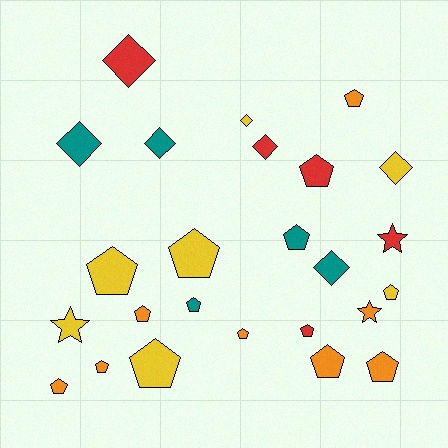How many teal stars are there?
There are no teal stars.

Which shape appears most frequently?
Pentagon, with 15 objects.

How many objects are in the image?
There are 25 objects.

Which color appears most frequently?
Orange, with 8 objects.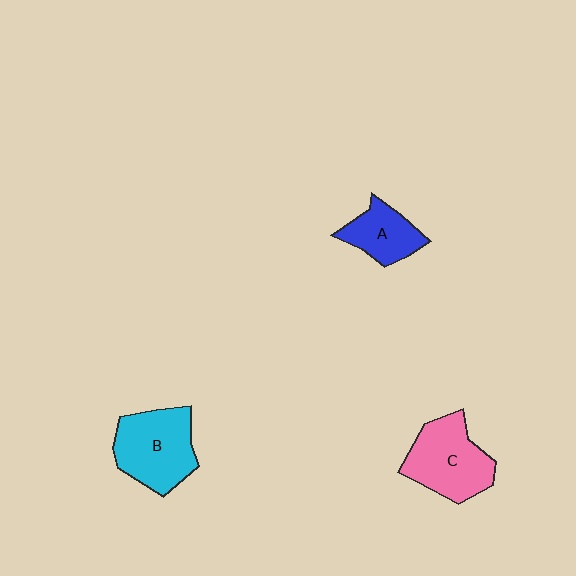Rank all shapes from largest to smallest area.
From largest to smallest: B (cyan), C (pink), A (blue).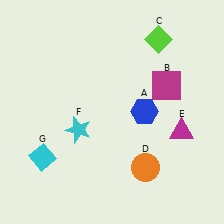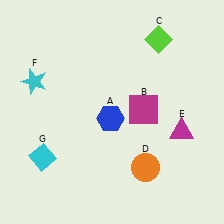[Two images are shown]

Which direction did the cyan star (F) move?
The cyan star (F) moved up.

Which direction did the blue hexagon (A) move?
The blue hexagon (A) moved left.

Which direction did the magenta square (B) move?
The magenta square (B) moved down.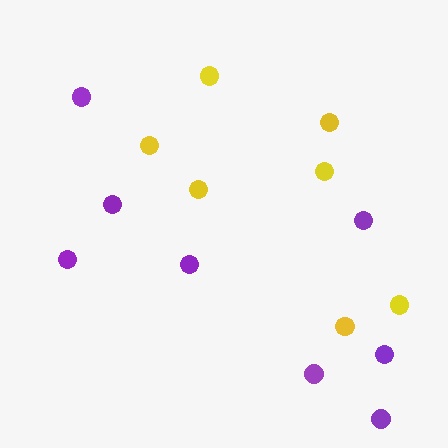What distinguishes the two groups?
There are 2 groups: one group of purple circles (8) and one group of yellow circles (7).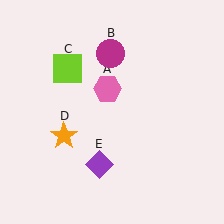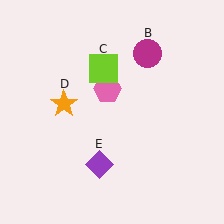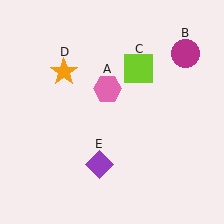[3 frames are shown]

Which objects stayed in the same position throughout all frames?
Pink hexagon (object A) and purple diamond (object E) remained stationary.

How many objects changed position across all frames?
3 objects changed position: magenta circle (object B), lime square (object C), orange star (object D).